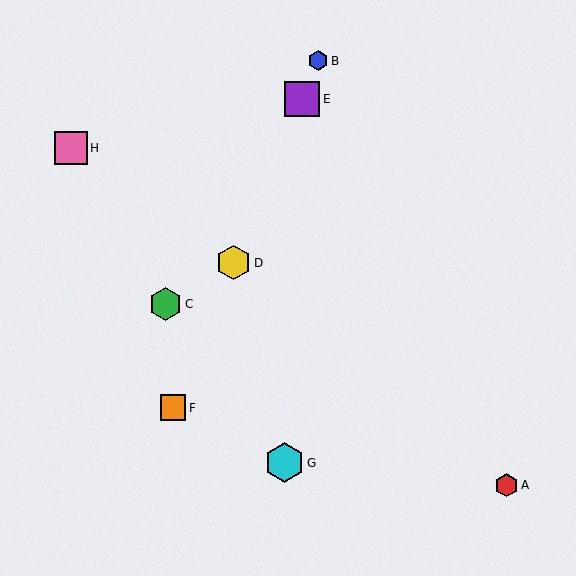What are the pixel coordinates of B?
Object B is at (318, 61).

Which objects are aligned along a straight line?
Objects B, D, E, F are aligned along a straight line.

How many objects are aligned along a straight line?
4 objects (B, D, E, F) are aligned along a straight line.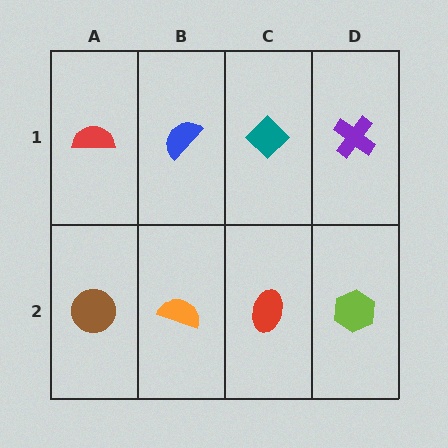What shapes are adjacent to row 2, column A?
A red semicircle (row 1, column A), an orange semicircle (row 2, column B).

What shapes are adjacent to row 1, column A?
A brown circle (row 2, column A), a blue semicircle (row 1, column B).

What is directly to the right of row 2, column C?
A lime hexagon.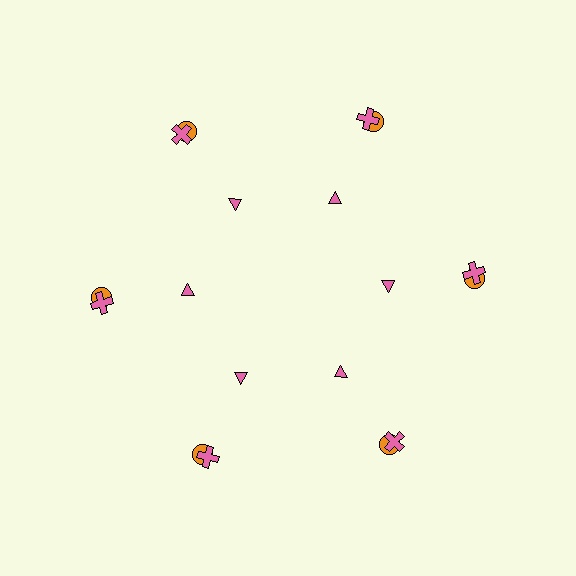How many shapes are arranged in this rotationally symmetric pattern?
There are 18 shapes, arranged in 6 groups of 3.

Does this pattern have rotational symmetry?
Yes, this pattern has 6-fold rotational symmetry. It looks the same after rotating 60 degrees around the center.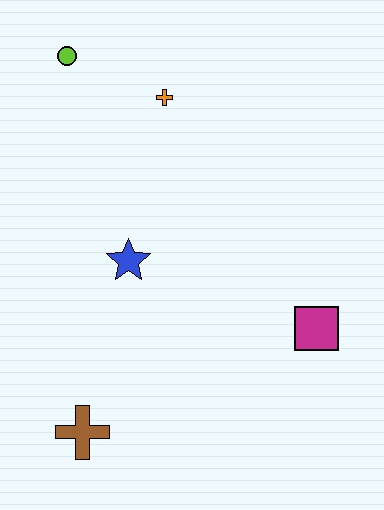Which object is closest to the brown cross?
The blue star is closest to the brown cross.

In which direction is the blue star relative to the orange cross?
The blue star is below the orange cross.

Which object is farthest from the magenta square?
The lime circle is farthest from the magenta square.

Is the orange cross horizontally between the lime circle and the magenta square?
Yes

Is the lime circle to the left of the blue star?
Yes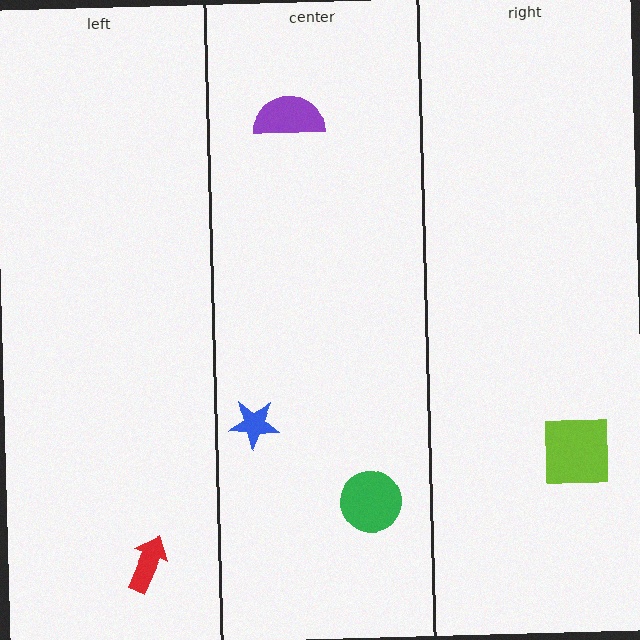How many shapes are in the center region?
3.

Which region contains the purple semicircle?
The center region.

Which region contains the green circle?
The center region.